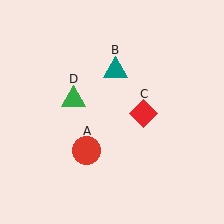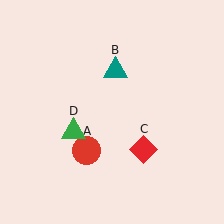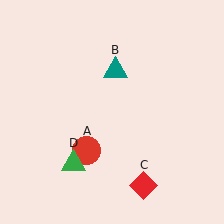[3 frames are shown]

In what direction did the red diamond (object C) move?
The red diamond (object C) moved down.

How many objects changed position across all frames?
2 objects changed position: red diamond (object C), green triangle (object D).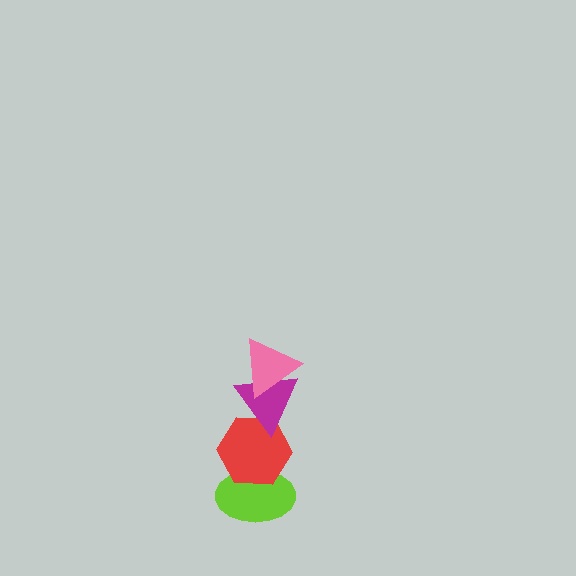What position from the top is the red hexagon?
The red hexagon is 3rd from the top.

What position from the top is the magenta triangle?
The magenta triangle is 2nd from the top.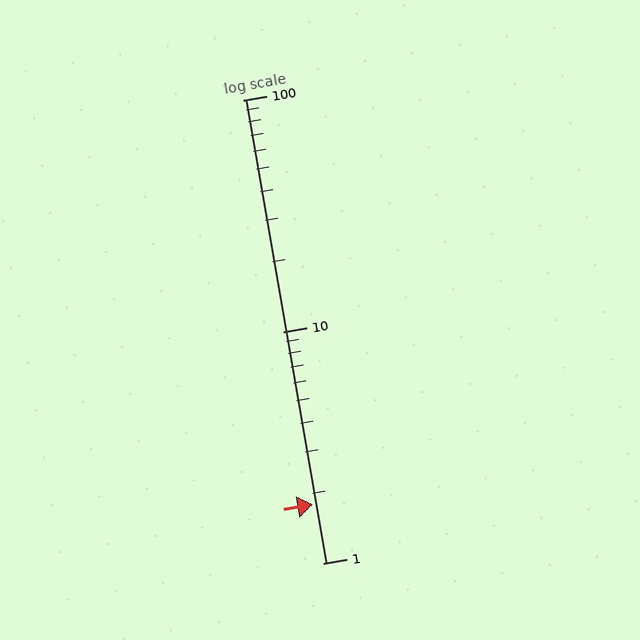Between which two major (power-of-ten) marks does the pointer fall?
The pointer is between 1 and 10.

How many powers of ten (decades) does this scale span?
The scale spans 2 decades, from 1 to 100.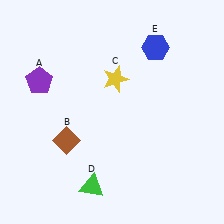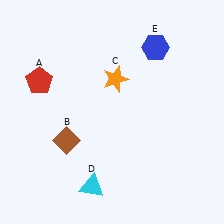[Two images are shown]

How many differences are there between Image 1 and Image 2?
There are 3 differences between the two images.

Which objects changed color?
A changed from purple to red. C changed from yellow to orange. D changed from green to cyan.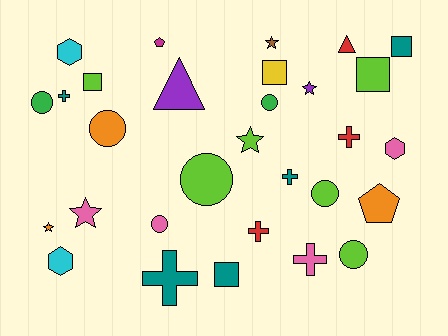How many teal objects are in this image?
There are 5 teal objects.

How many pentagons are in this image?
There are 2 pentagons.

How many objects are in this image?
There are 30 objects.